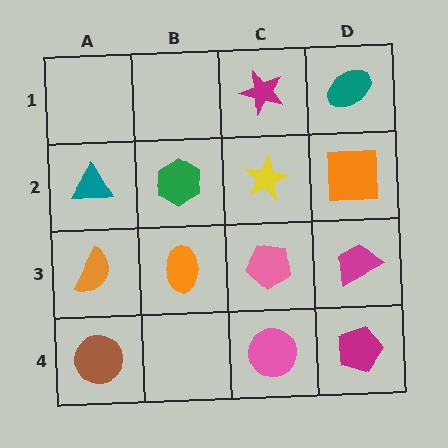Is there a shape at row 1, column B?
No, that cell is empty.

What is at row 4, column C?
A pink circle.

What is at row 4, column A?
A brown circle.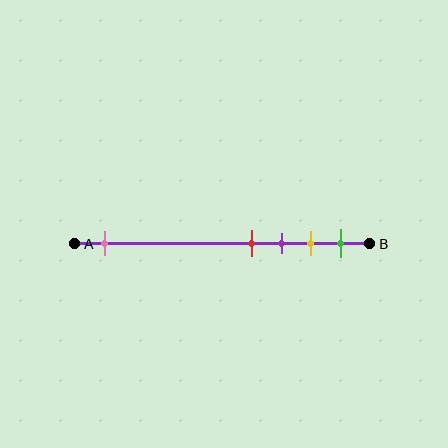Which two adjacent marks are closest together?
The red and purple marks are the closest adjacent pair.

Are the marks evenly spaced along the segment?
No, the marks are not evenly spaced.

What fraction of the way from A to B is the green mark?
The green mark is approximately 90% (0.9) of the way from A to B.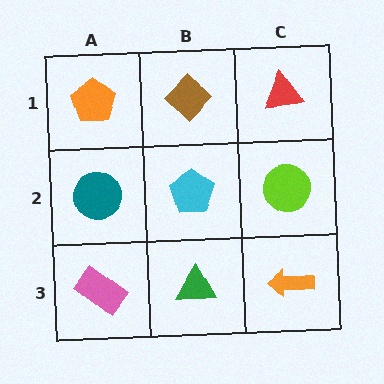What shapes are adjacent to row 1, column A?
A teal circle (row 2, column A), a brown diamond (row 1, column B).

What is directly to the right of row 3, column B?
An orange arrow.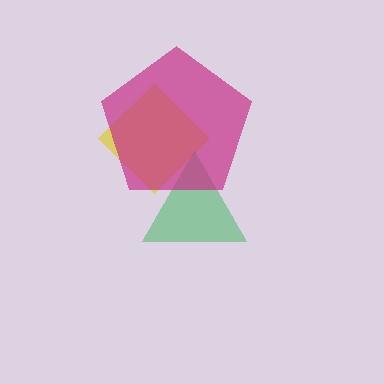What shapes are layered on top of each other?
The layered shapes are: a yellow diamond, a green triangle, a magenta pentagon.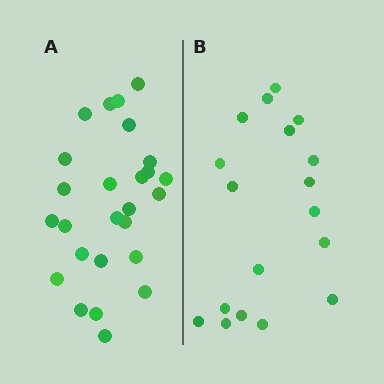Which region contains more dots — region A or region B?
Region A (the left region) has more dots.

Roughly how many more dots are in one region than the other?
Region A has roughly 8 or so more dots than region B.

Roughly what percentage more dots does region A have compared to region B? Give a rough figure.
About 45% more.